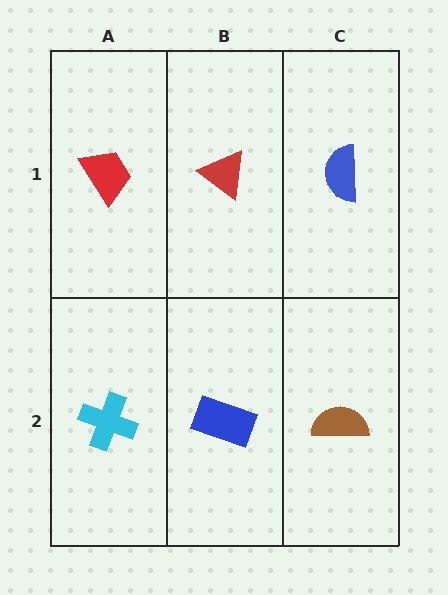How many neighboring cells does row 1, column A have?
2.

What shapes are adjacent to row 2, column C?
A blue semicircle (row 1, column C), a blue rectangle (row 2, column B).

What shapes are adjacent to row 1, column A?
A cyan cross (row 2, column A), a red triangle (row 1, column B).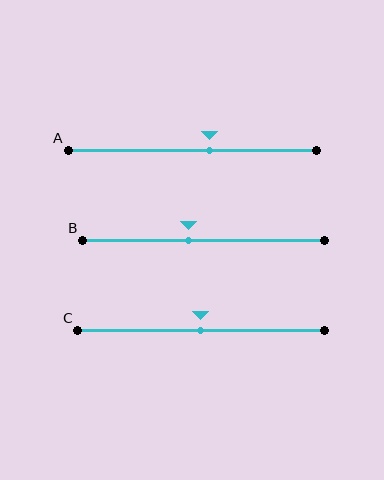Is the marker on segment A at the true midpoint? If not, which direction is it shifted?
No, the marker on segment A is shifted to the right by about 7% of the segment length.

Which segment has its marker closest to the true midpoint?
Segment C has its marker closest to the true midpoint.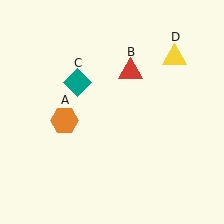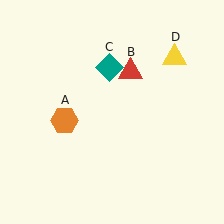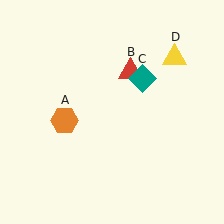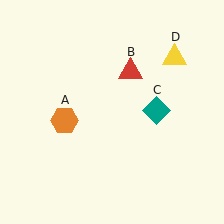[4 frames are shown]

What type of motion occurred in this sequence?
The teal diamond (object C) rotated clockwise around the center of the scene.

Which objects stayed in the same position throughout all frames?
Orange hexagon (object A) and red triangle (object B) and yellow triangle (object D) remained stationary.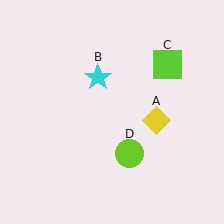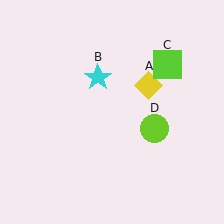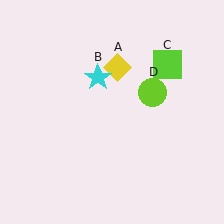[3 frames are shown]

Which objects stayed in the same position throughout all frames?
Cyan star (object B) and lime square (object C) remained stationary.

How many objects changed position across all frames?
2 objects changed position: yellow diamond (object A), lime circle (object D).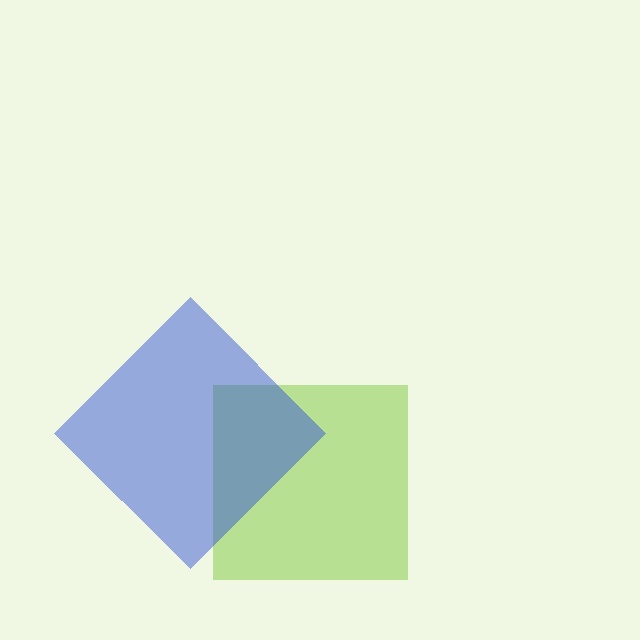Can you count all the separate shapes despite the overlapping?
Yes, there are 2 separate shapes.